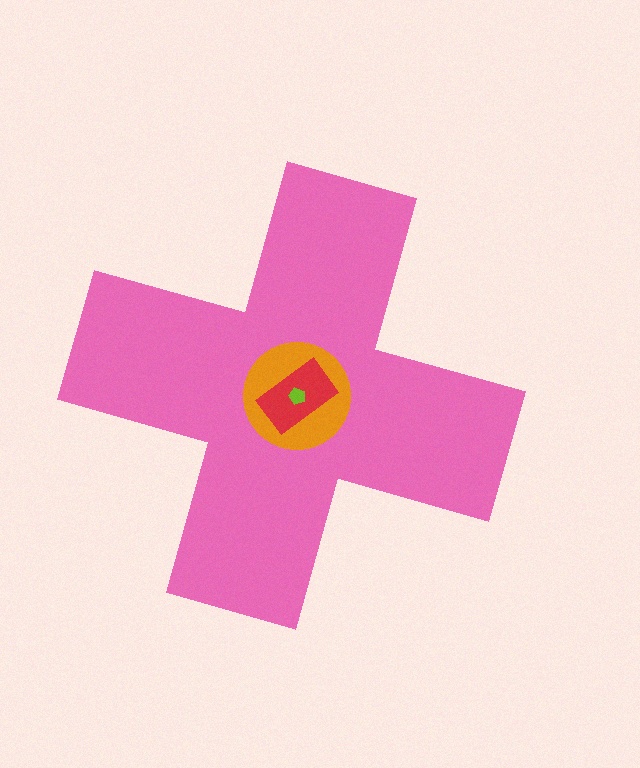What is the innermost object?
The lime pentagon.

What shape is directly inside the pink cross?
The orange circle.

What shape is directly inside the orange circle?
The red rectangle.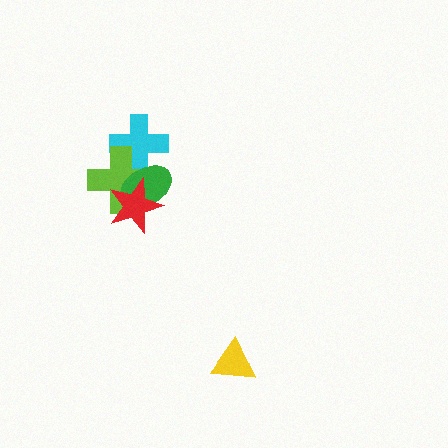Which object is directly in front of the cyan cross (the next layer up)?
The lime cross is directly in front of the cyan cross.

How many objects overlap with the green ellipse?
3 objects overlap with the green ellipse.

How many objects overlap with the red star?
2 objects overlap with the red star.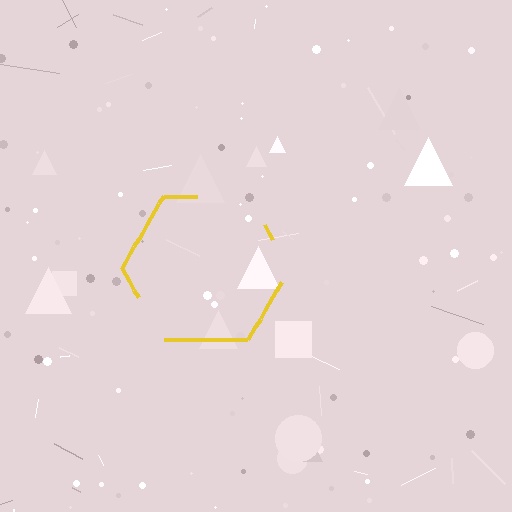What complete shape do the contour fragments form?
The contour fragments form a hexagon.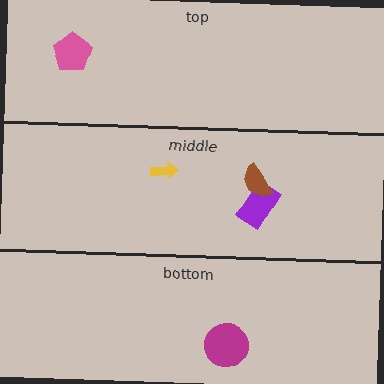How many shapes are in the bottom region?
1.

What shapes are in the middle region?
The purple rectangle, the yellow arrow, the brown semicircle.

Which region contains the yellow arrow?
The middle region.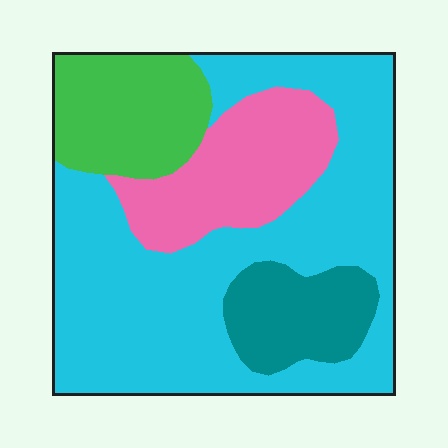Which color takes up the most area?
Cyan, at roughly 55%.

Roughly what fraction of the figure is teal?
Teal covers 12% of the figure.